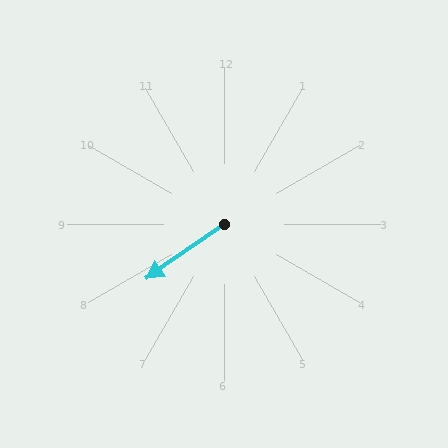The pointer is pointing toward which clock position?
Roughly 8 o'clock.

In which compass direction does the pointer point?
Southwest.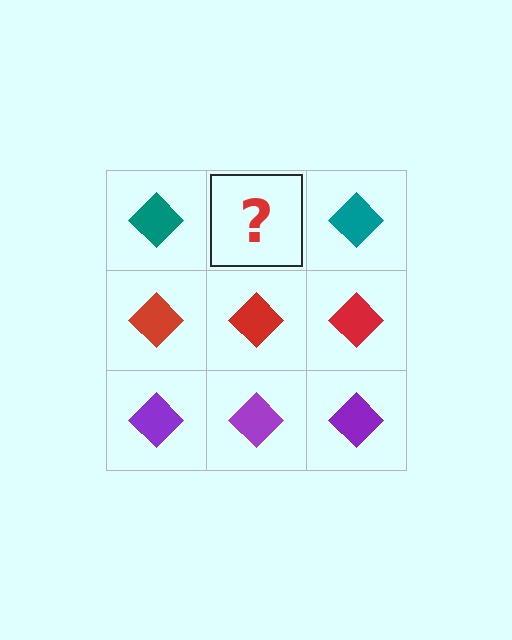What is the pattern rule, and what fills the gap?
The rule is that each row has a consistent color. The gap should be filled with a teal diamond.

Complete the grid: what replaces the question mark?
The question mark should be replaced with a teal diamond.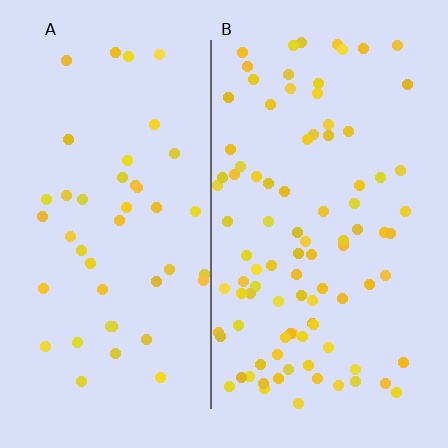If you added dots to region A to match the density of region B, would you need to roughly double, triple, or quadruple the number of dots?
Approximately double.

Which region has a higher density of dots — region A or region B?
B (the right).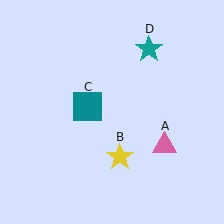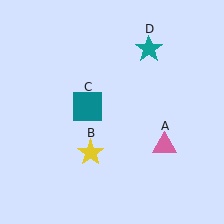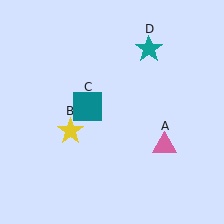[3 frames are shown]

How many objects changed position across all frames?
1 object changed position: yellow star (object B).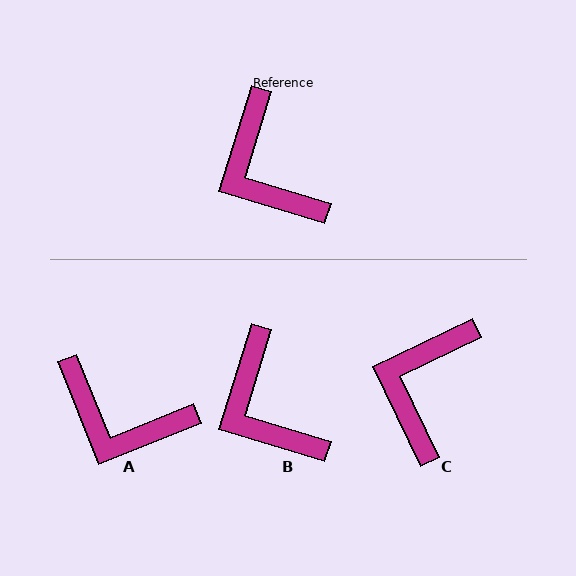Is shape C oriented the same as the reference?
No, it is off by about 48 degrees.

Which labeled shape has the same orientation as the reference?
B.